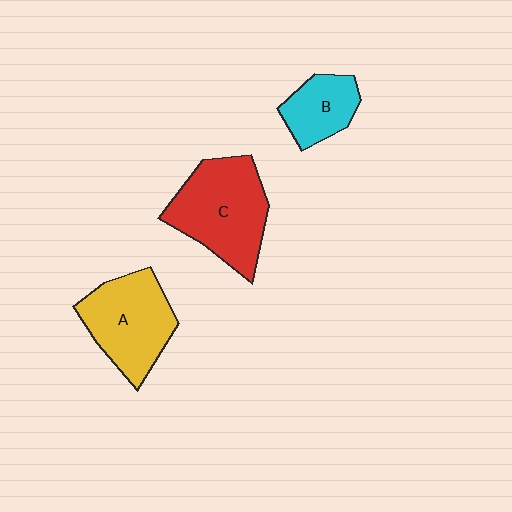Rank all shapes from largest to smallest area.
From largest to smallest: C (red), A (yellow), B (cyan).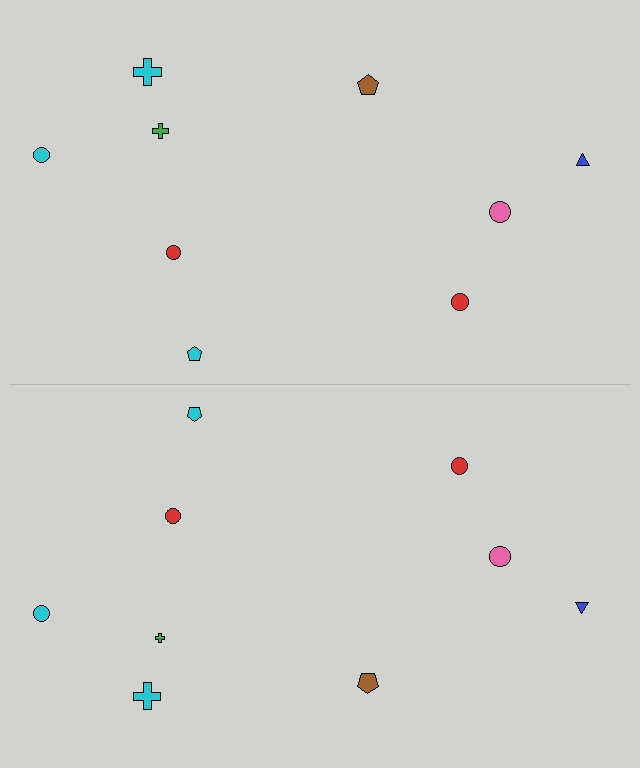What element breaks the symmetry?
The green cross on the bottom side has a different size than its mirror counterpart.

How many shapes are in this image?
There are 18 shapes in this image.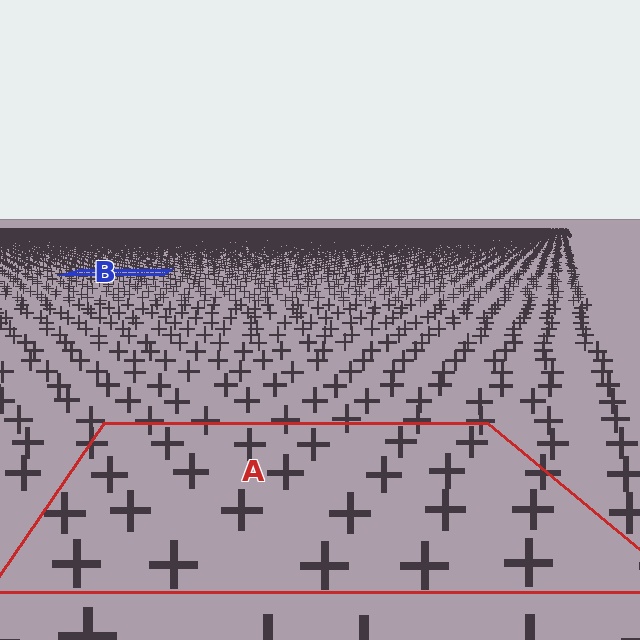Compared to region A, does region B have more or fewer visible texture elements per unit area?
Region B has more texture elements per unit area — they are packed more densely because it is farther away.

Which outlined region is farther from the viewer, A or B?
Region B is farther from the viewer — the texture elements inside it appear smaller and more densely packed.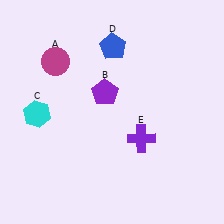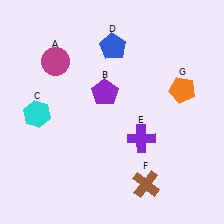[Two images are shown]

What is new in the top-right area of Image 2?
An orange pentagon (G) was added in the top-right area of Image 2.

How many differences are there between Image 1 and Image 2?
There are 2 differences between the two images.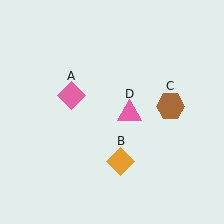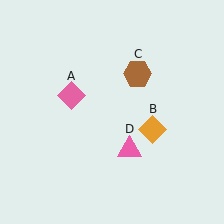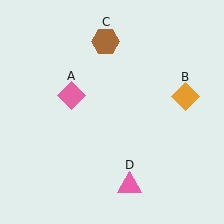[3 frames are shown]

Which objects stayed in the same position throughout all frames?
Pink diamond (object A) remained stationary.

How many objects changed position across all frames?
3 objects changed position: orange diamond (object B), brown hexagon (object C), pink triangle (object D).